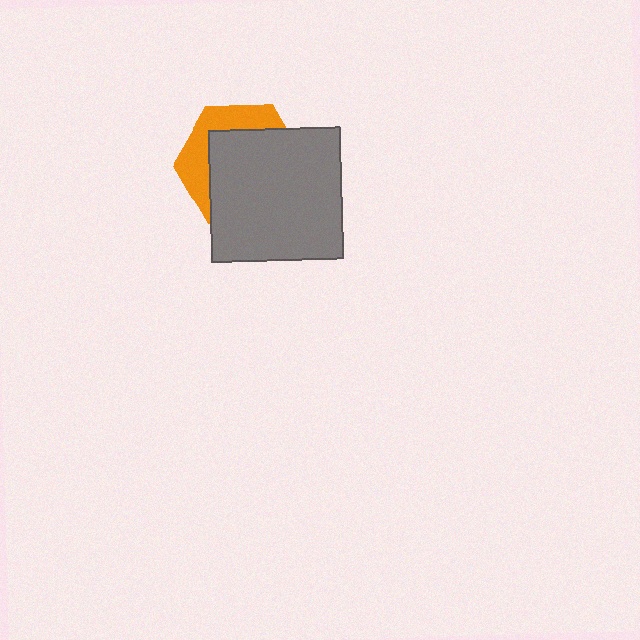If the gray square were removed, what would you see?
You would see the complete orange hexagon.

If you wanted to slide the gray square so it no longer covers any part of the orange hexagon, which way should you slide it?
Slide it toward the lower-right — that is the most direct way to separate the two shapes.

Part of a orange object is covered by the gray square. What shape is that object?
It is a hexagon.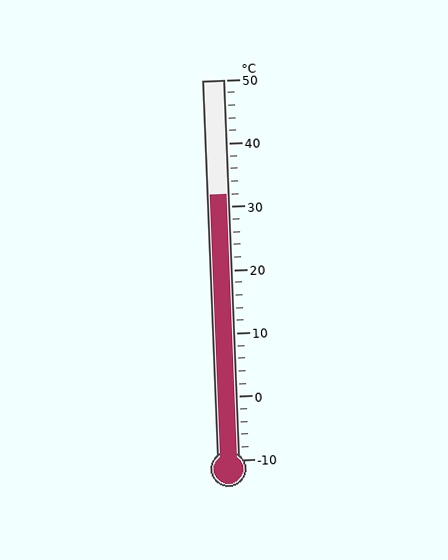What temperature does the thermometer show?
The thermometer shows approximately 32°C.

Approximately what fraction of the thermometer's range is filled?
The thermometer is filled to approximately 70% of its range.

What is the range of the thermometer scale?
The thermometer scale ranges from -10°C to 50°C.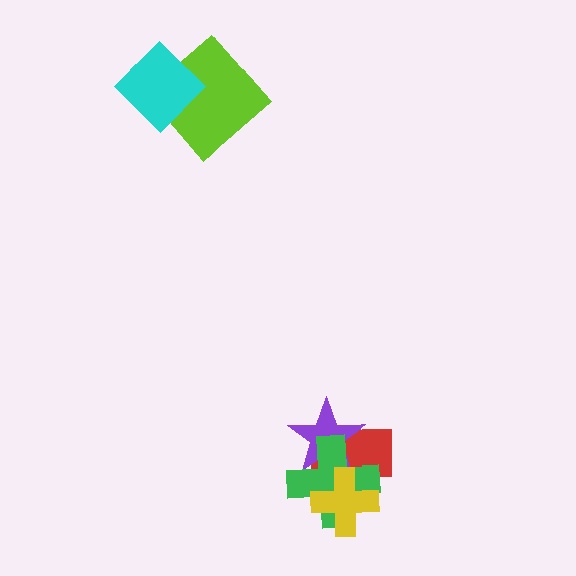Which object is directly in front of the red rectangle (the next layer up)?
The purple star is directly in front of the red rectangle.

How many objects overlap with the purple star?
3 objects overlap with the purple star.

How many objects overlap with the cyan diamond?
1 object overlaps with the cyan diamond.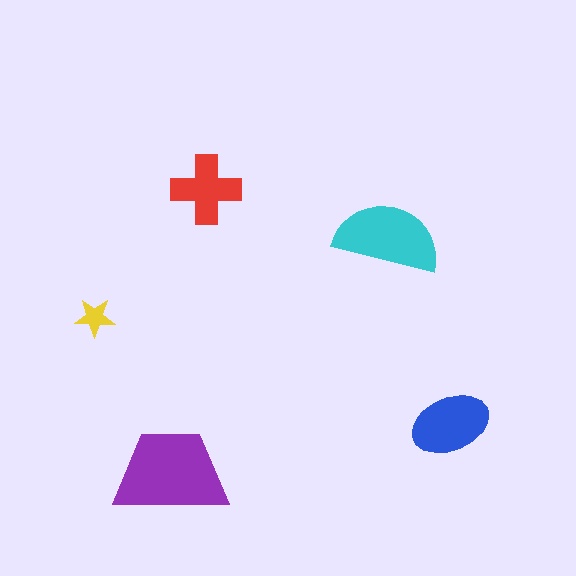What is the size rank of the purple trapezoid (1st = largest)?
1st.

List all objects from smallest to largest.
The yellow star, the red cross, the blue ellipse, the cyan semicircle, the purple trapezoid.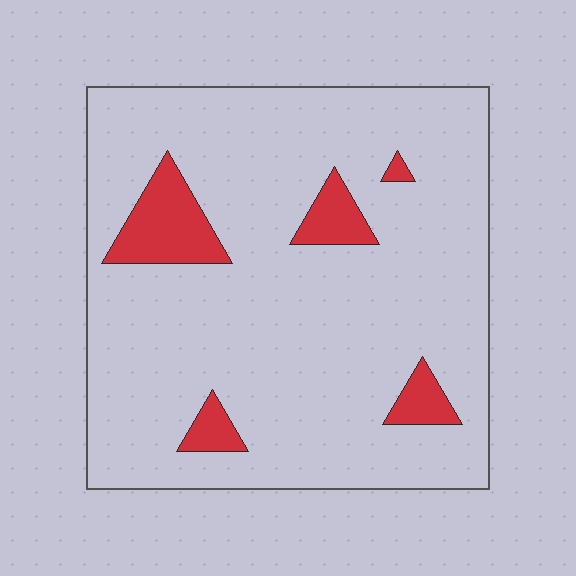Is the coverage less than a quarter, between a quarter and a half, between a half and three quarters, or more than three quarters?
Less than a quarter.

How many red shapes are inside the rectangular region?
5.